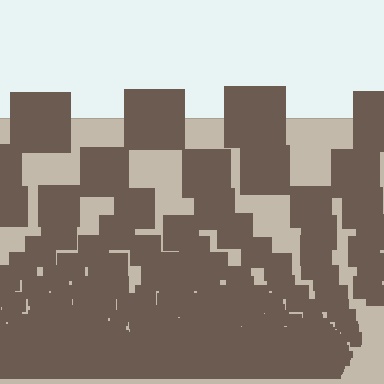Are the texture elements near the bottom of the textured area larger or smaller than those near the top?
Smaller. The gradient is inverted — elements near the bottom are smaller and denser.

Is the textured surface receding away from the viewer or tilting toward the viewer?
The surface appears to tilt toward the viewer. Texture elements get larger and sparser toward the top.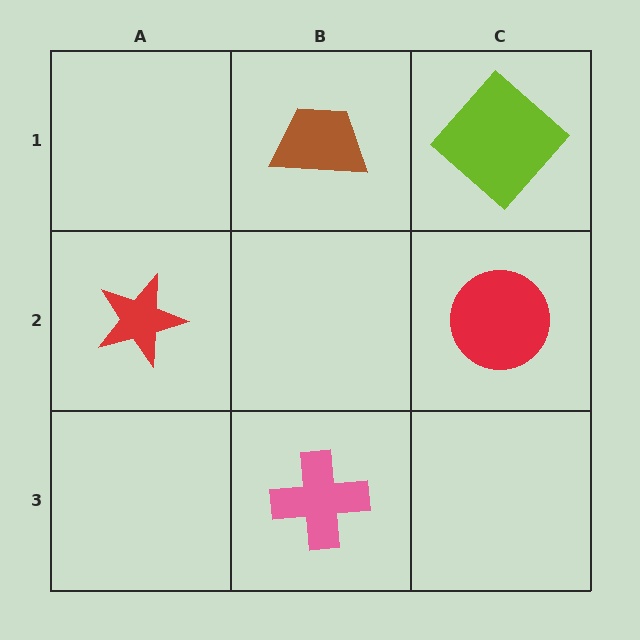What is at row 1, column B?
A brown trapezoid.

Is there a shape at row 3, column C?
No, that cell is empty.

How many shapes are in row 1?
2 shapes.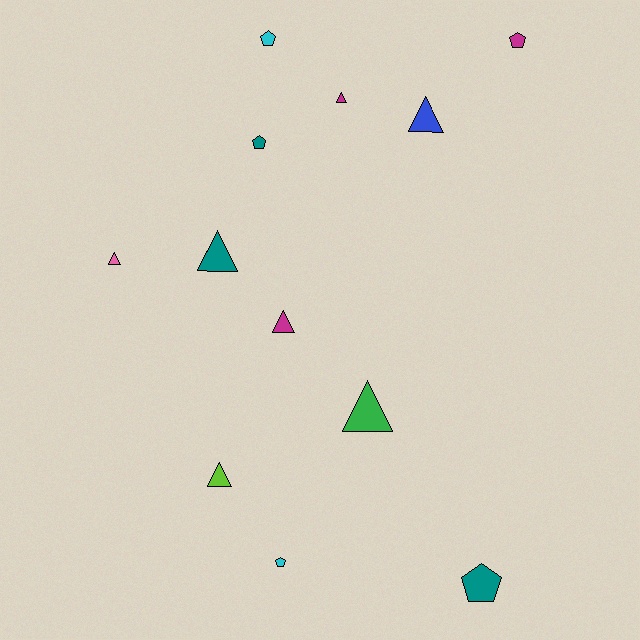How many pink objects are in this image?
There is 1 pink object.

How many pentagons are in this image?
There are 5 pentagons.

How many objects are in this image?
There are 12 objects.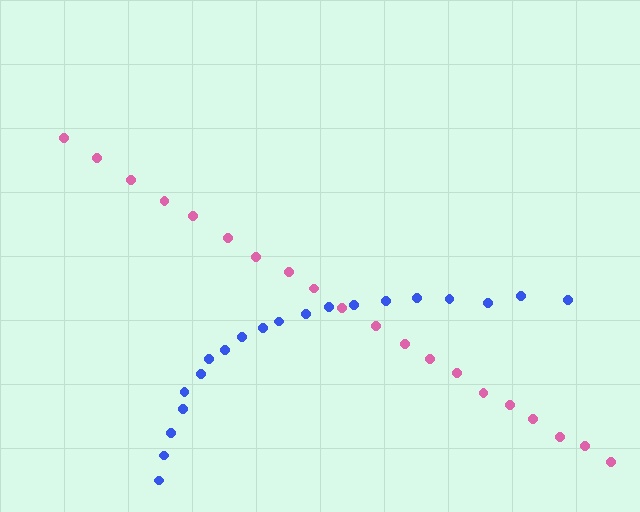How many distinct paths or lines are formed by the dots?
There are 2 distinct paths.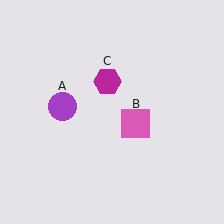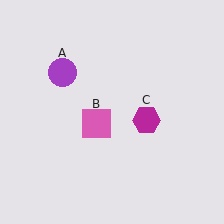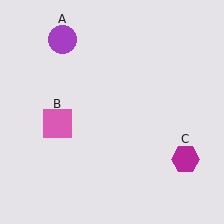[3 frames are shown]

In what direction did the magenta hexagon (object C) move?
The magenta hexagon (object C) moved down and to the right.